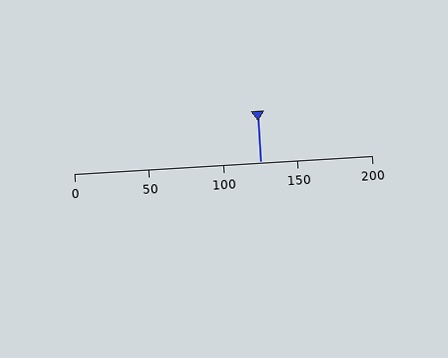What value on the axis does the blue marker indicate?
The marker indicates approximately 125.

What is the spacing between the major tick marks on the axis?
The major ticks are spaced 50 apart.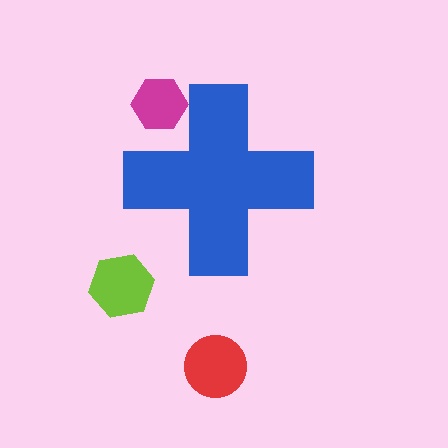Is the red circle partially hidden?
No, the red circle is fully visible.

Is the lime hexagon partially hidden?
No, the lime hexagon is fully visible.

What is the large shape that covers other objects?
A blue cross.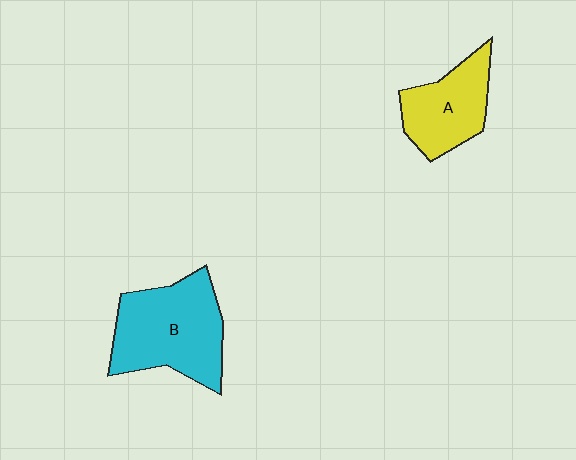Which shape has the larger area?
Shape B (cyan).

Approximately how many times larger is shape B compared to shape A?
Approximately 1.5 times.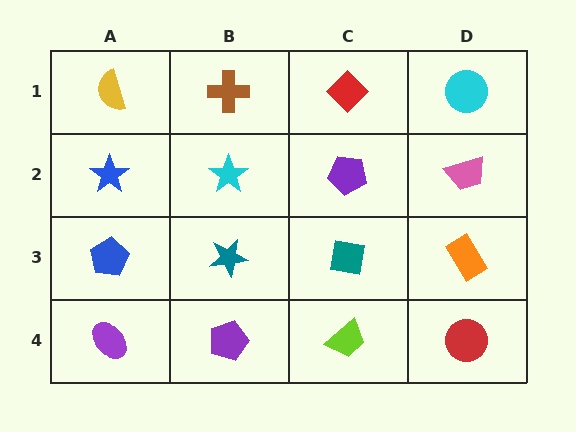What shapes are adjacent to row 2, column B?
A brown cross (row 1, column B), a teal star (row 3, column B), a blue star (row 2, column A), a purple pentagon (row 2, column C).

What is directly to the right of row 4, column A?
A purple pentagon.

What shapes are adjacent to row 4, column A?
A blue pentagon (row 3, column A), a purple pentagon (row 4, column B).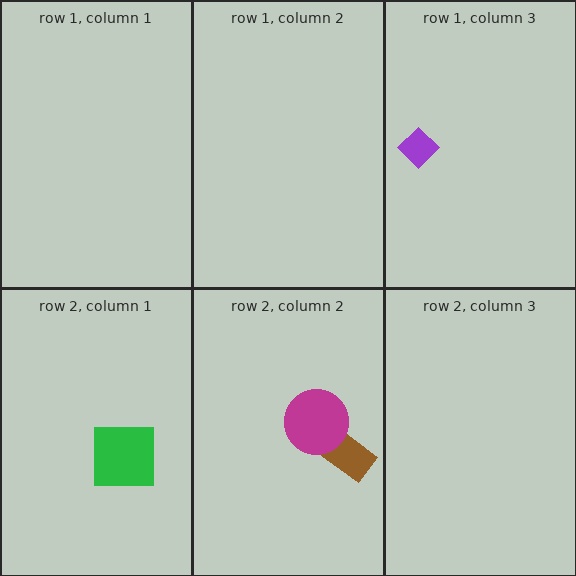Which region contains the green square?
The row 2, column 1 region.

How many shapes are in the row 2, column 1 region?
1.